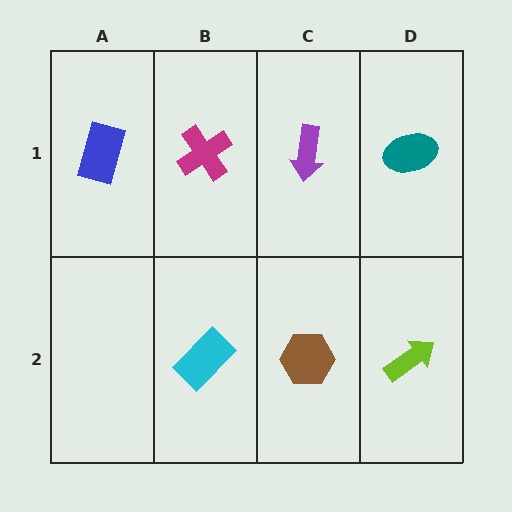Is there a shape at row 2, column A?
No, that cell is empty.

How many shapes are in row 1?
4 shapes.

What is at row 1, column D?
A teal ellipse.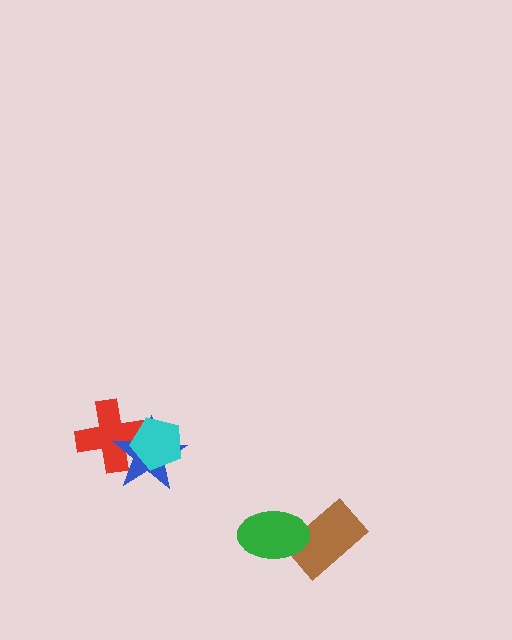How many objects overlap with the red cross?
2 objects overlap with the red cross.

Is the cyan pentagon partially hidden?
No, no other shape covers it.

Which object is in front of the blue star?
The cyan pentagon is in front of the blue star.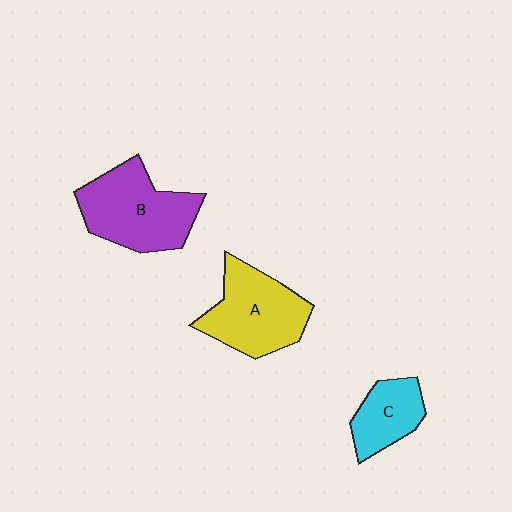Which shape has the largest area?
Shape B (purple).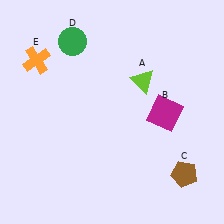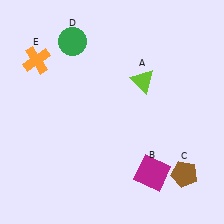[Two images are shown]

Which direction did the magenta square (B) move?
The magenta square (B) moved down.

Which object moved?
The magenta square (B) moved down.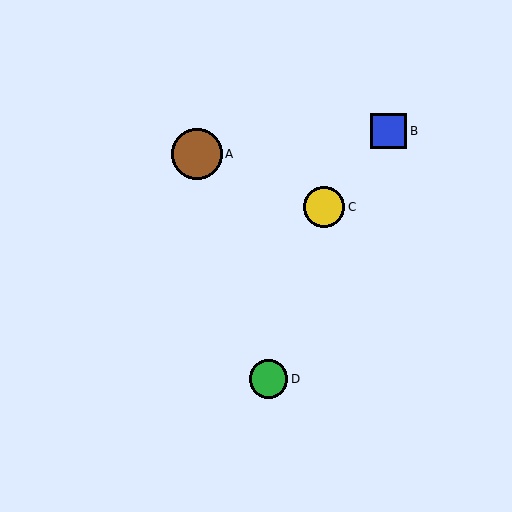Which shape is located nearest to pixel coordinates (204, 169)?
The brown circle (labeled A) at (197, 154) is nearest to that location.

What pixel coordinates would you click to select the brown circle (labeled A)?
Click at (197, 154) to select the brown circle A.